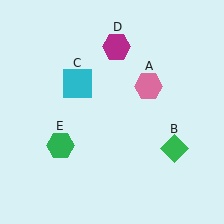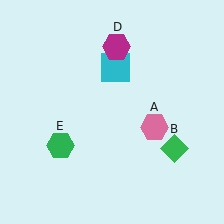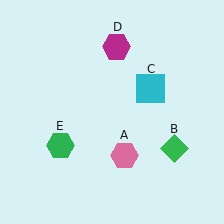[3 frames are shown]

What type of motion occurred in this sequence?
The pink hexagon (object A), cyan square (object C) rotated clockwise around the center of the scene.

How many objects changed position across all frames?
2 objects changed position: pink hexagon (object A), cyan square (object C).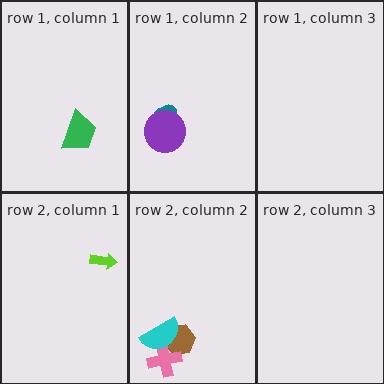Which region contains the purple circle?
The row 1, column 2 region.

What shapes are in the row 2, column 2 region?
The brown hexagon, the pink cross, the cyan semicircle.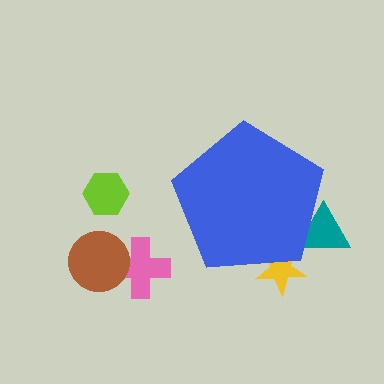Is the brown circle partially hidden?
No, the brown circle is fully visible.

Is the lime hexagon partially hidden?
No, the lime hexagon is fully visible.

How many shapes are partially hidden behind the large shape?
2 shapes are partially hidden.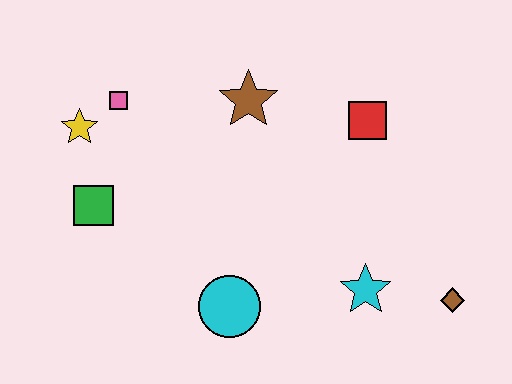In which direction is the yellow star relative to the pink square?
The yellow star is to the left of the pink square.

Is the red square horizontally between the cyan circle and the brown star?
No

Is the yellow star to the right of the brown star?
No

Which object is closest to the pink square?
The yellow star is closest to the pink square.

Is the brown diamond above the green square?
No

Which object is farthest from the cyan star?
The yellow star is farthest from the cyan star.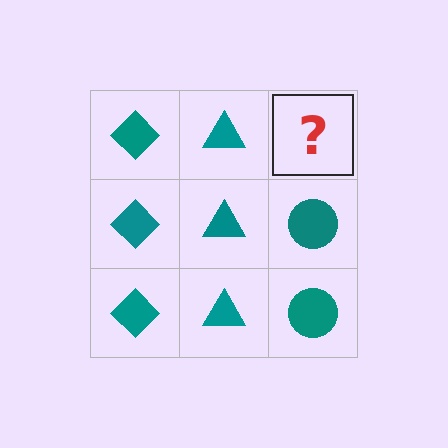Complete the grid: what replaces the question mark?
The question mark should be replaced with a teal circle.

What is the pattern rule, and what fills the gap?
The rule is that each column has a consistent shape. The gap should be filled with a teal circle.